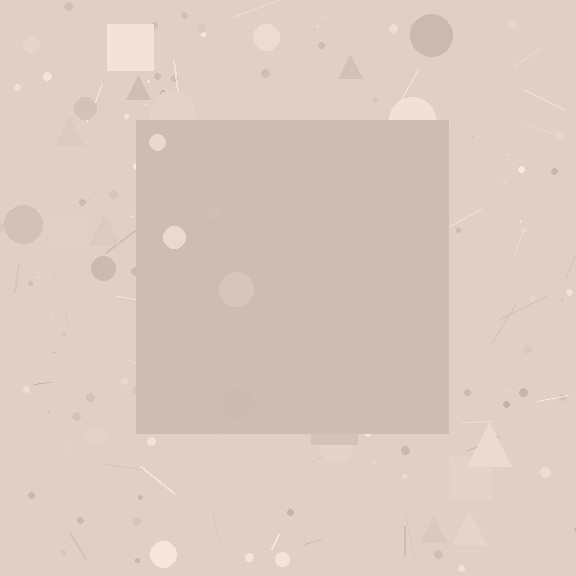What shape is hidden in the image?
A square is hidden in the image.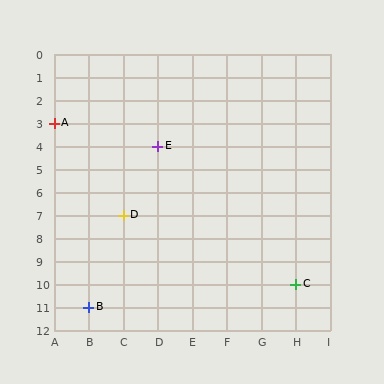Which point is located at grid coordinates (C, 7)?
Point D is at (C, 7).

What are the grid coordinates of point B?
Point B is at grid coordinates (B, 11).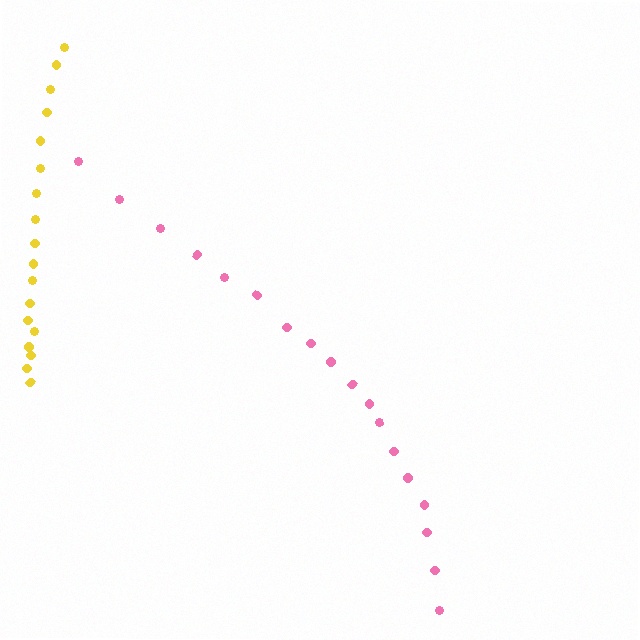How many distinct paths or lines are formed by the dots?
There are 2 distinct paths.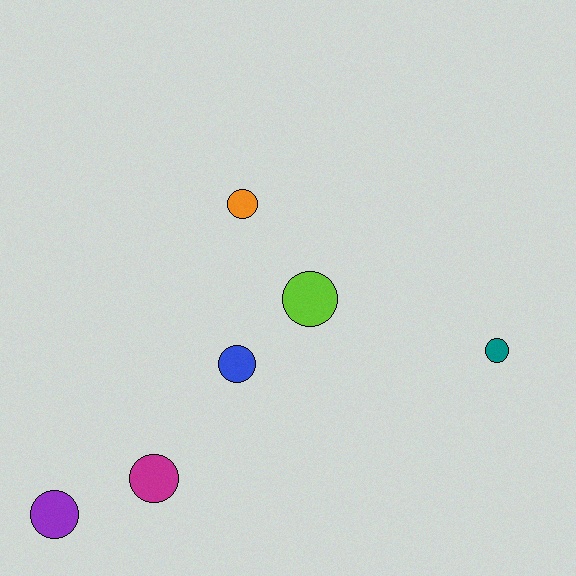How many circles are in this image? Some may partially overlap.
There are 6 circles.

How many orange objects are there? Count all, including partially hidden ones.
There is 1 orange object.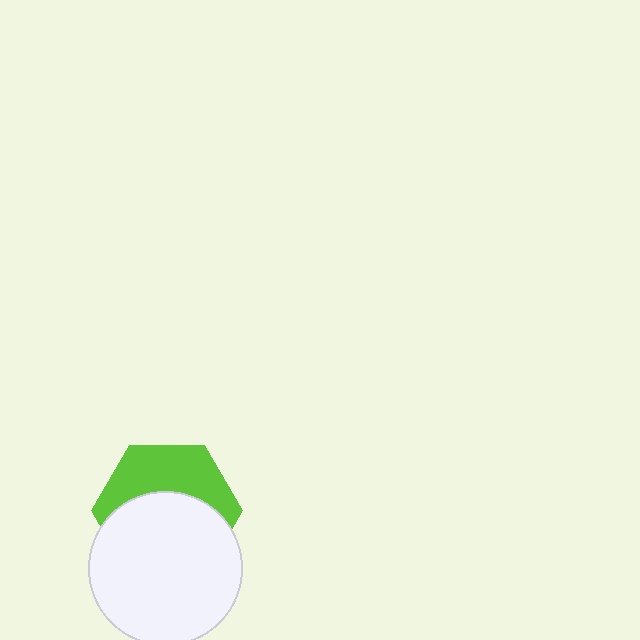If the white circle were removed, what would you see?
You would see the complete lime hexagon.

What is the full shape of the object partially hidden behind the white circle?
The partially hidden object is a lime hexagon.